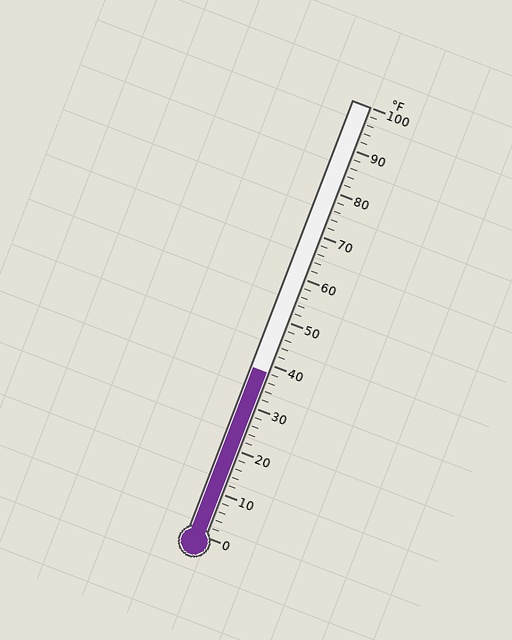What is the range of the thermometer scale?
The thermometer scale ranges from 0°F to 100°F.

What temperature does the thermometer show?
The thermometer shows approximately 38°F.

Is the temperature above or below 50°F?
The temperature is below 50°F.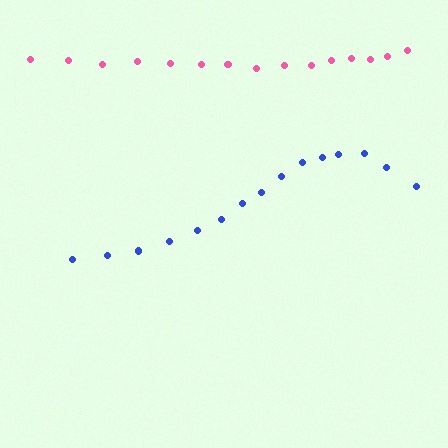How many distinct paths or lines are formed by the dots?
There are 2 distinct paths.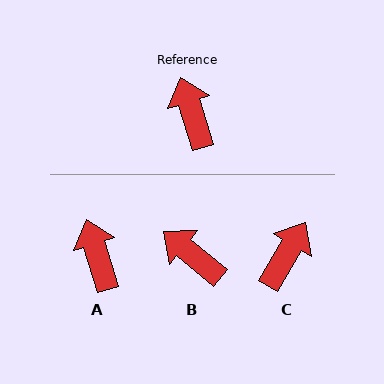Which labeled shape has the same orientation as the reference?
A.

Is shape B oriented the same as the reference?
No, it is off by about 33 degrees.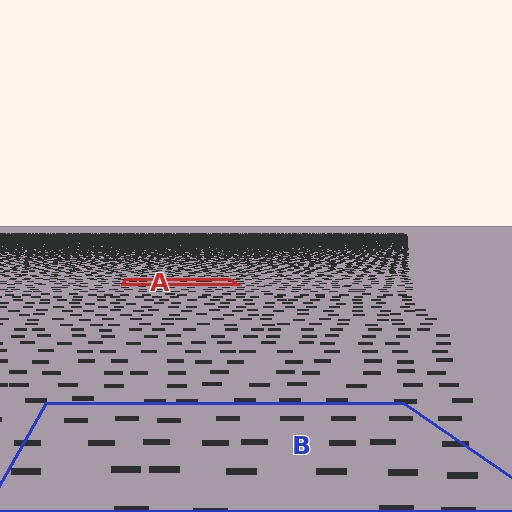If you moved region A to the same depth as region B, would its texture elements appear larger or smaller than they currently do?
They would appear larger. At a closer depth, the same texture elements are projected at a bigger on-screen size.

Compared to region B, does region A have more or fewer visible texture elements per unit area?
Region A has more texture elements per unit area — they are packed more densely because it is farther away.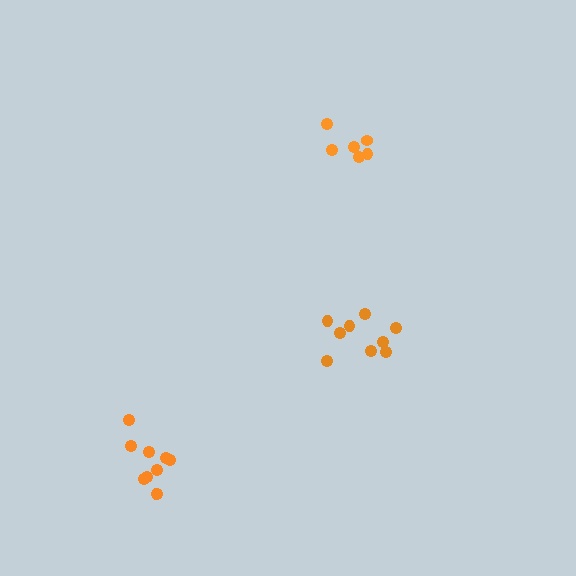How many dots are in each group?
Group 1: 9 dots, Group 2: 6 dots, Group 3: 10 dots (25 total).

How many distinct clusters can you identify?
There are 3 distinct clusters.